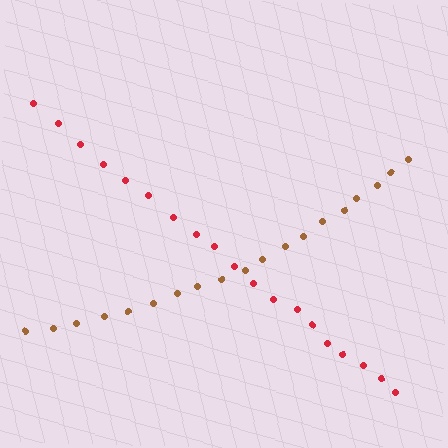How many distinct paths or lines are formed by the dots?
There are 2 distinct paths.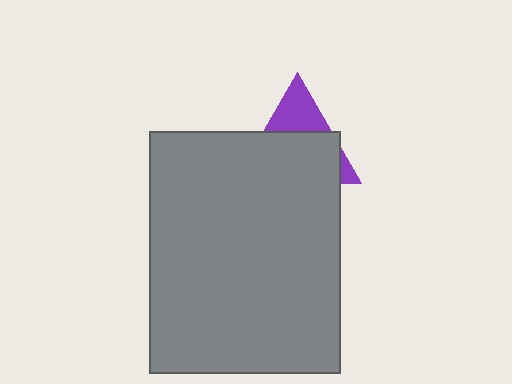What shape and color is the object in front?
The object in front is a gray rectangle.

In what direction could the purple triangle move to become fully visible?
The purple triangle could move up. That would shift it out from behind the gray rectangle entirely.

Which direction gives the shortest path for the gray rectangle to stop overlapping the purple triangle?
Moving down gives the shortest separation.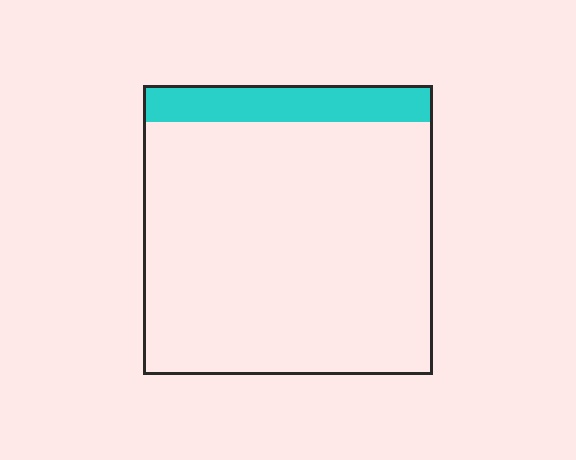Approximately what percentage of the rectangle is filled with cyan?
Approximately 15%.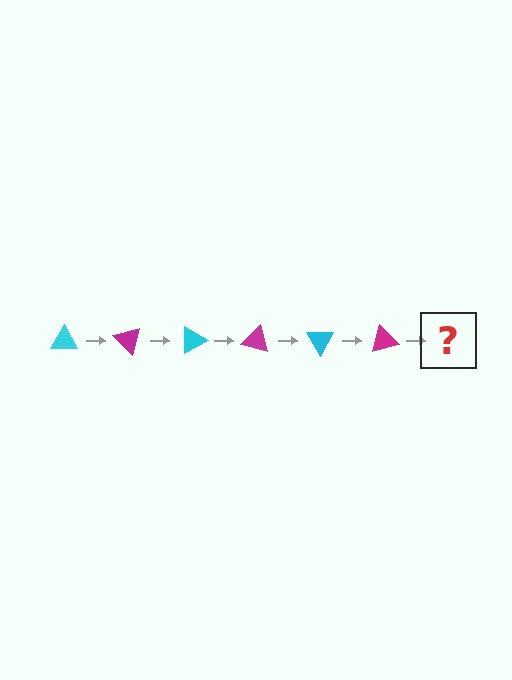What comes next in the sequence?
The next element should be a cyan triangle, rotated 270 degrees from the start.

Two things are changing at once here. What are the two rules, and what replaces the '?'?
The two rules are that it rotates 45 degrees each step and the color cycles through cyan and magenta. The '?' should be a cyan triangle, rotated 270 degrees from the start.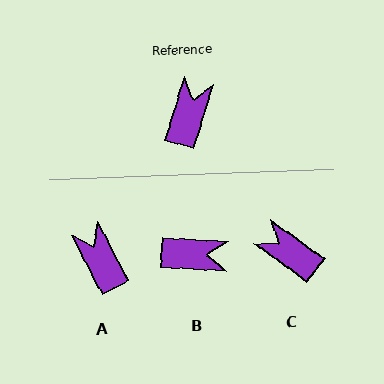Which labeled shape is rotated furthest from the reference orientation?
B, about 76 degrees away.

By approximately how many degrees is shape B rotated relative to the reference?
Approximately 76 degrees clockwise.